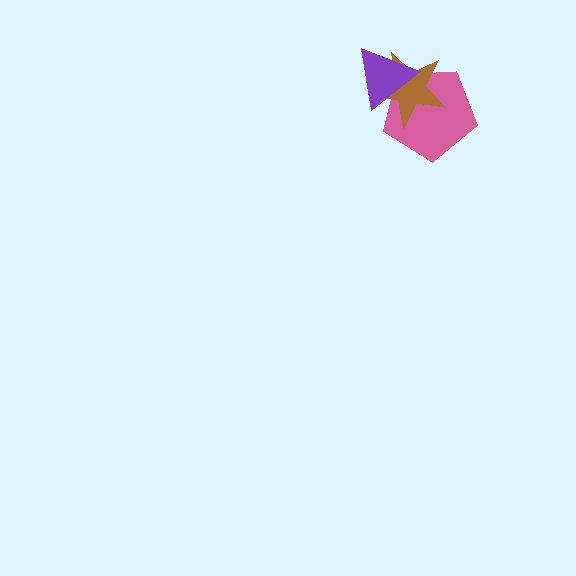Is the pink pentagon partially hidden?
Yes, it is partially covered by another shape.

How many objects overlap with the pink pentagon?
2 objects overlap with the pink pentagon.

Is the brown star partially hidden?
Yes, it is partially covered by another shape.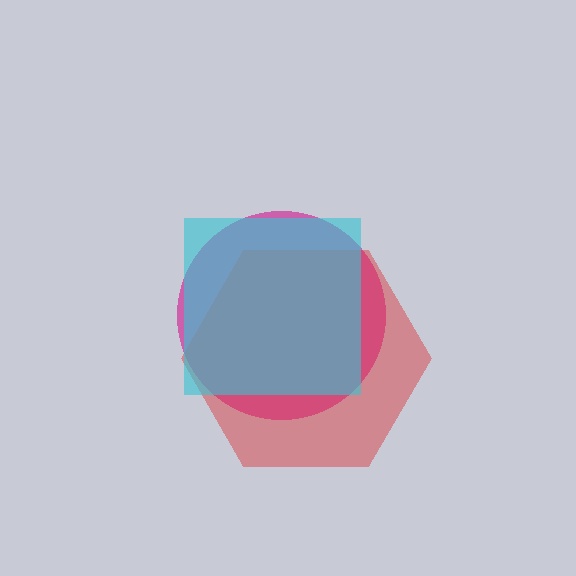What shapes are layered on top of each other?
The layered shapes are: a magenta circle, a red hexagon, a cyan square.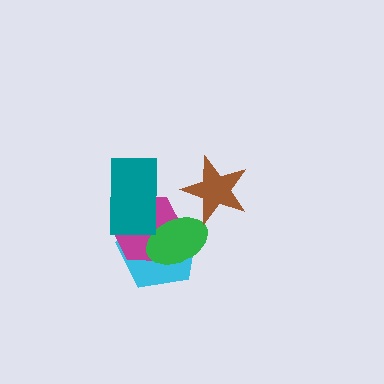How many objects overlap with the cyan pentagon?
3 objects overlap with the cyan pentagon.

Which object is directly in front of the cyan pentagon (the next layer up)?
The magenta hexagon is directly in front of the cyan pentagon.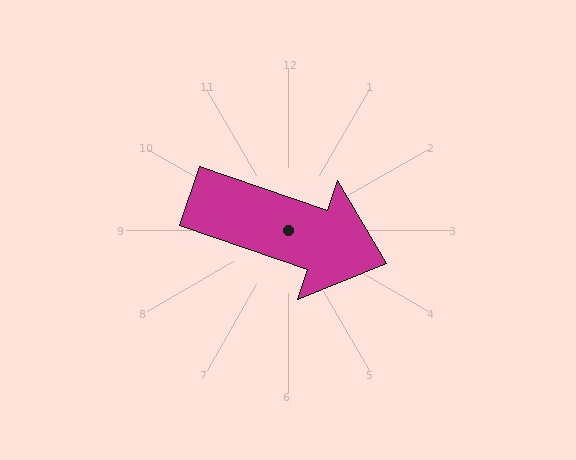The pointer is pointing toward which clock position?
Roughly 4 o'clock.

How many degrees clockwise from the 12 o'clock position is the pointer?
Approximately 109 degrees.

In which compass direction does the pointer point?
East.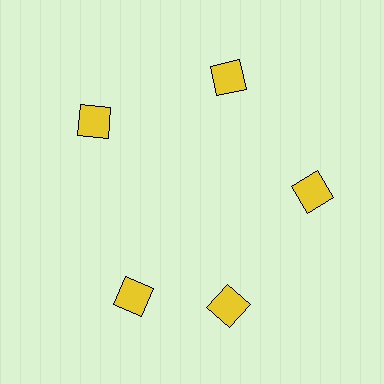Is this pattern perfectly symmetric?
No. The 5 yellow squares are arranged in a ring, but one element near the 8 o'clock position is rotated out of alignment along the ring, breaking the 5-fold rotational symmetry.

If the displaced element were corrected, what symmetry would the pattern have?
It would have 5-fold rotational symmetry — the pattern would map onto itself every 72 degrees.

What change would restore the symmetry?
The symmetry would be restored by rotating it back into even spacing with its neighbors so that all 5 squares sit at equal angles and equal distance from the center.